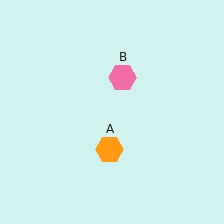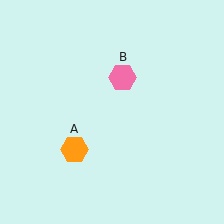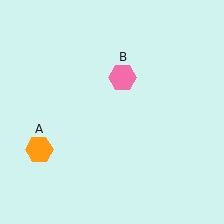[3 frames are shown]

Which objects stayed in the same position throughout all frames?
Pink hexagon (object B) remained stationary.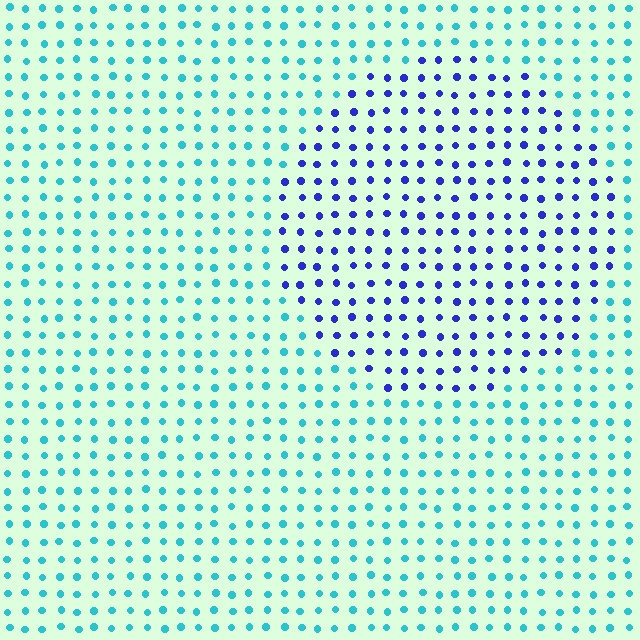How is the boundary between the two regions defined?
The boundary is defined purely by a slight shift in hue (about 57 degrees). Spacing, size, and orientation are identical on both sides.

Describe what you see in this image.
The image is filled with small cyan elements in a uniform arrangement. A circle-shaped region is visible where the elements are tinted to a slightly different hue, forming a subtle color boundary.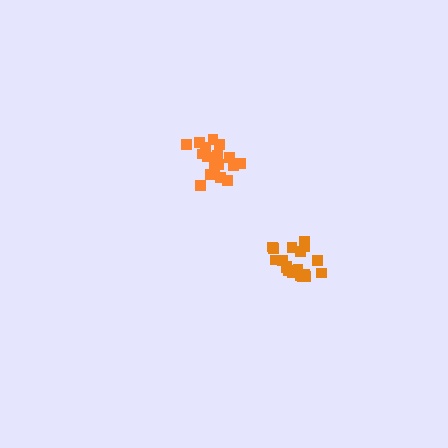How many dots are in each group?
Group 1: 17 dots, Group 2: 20 dots (37 total).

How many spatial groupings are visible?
There are 2 spatial groupings.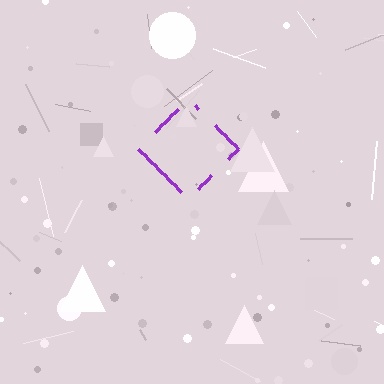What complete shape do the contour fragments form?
The contour fragments form a diamond.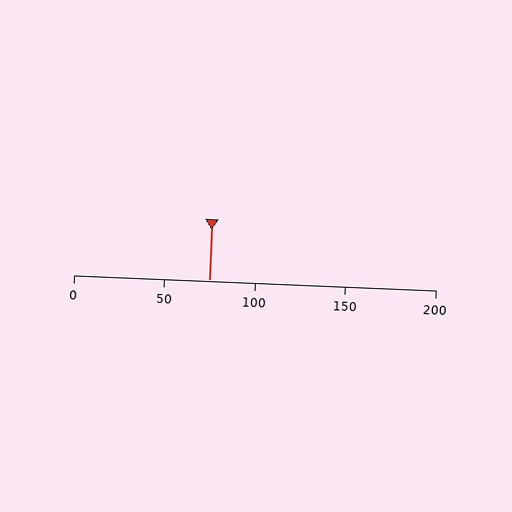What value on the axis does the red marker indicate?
The marker indicates approximately 75.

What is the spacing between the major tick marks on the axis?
The major ticks are spaced 50 apart.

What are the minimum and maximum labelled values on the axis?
The axis runs from 0 to 200.